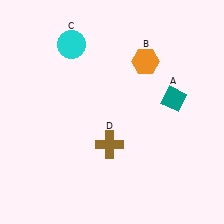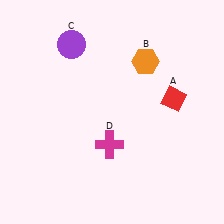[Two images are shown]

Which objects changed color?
A changed from teal to red. C changed from cyan to purple. D changed from brown to magenta.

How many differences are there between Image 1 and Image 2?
There are 3 differences between the two images.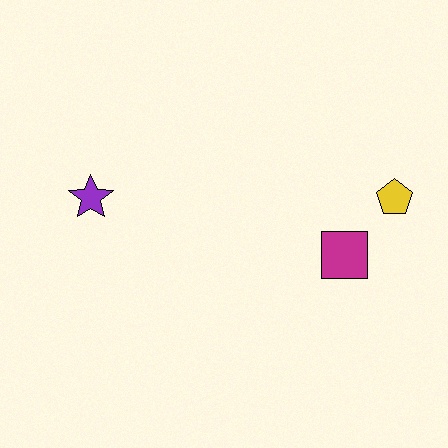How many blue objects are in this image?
There are no blue objects.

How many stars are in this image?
There is 1 star.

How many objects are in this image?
There are 3 objects.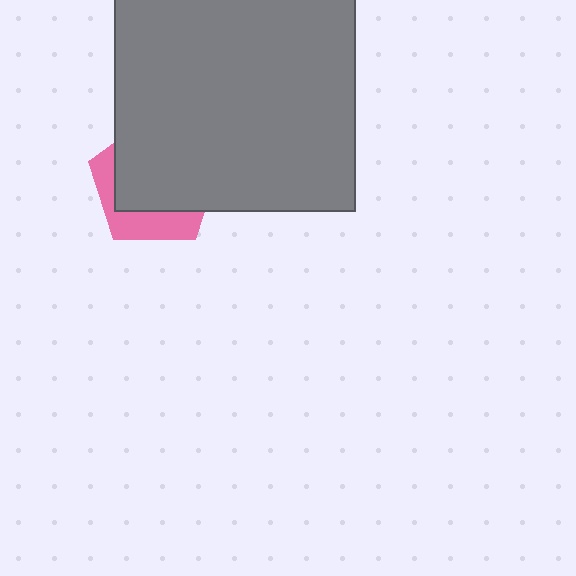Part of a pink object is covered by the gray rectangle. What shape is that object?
It is a pentagon.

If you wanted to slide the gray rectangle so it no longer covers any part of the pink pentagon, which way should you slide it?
Slide it toward the upper-right — that is the most direct way to separate the two shapes.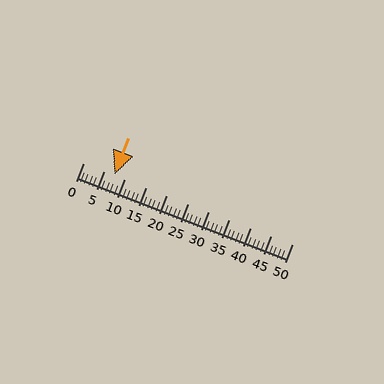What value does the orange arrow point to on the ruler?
The orange arrow points to approximately 8.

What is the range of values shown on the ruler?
The ruler shows values from 0 to 50.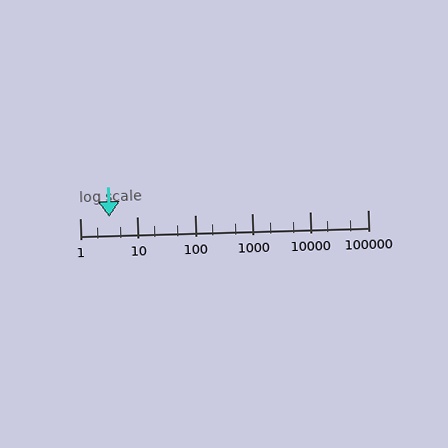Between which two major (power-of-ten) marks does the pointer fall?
The pointer is between 1 and 10.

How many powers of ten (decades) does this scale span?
The scale spans 5 decades, from 1 to 100000.